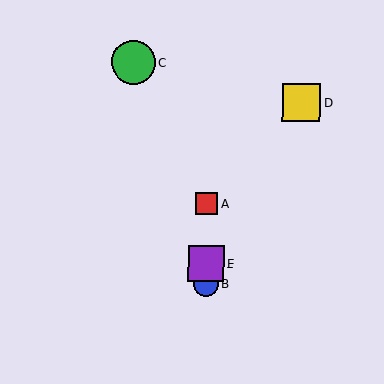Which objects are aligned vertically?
Objects A, B, E are aligned vertically.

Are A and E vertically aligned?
Yes, both are at x≈207.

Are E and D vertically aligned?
No, E is at x≈206 and D is at x≈301.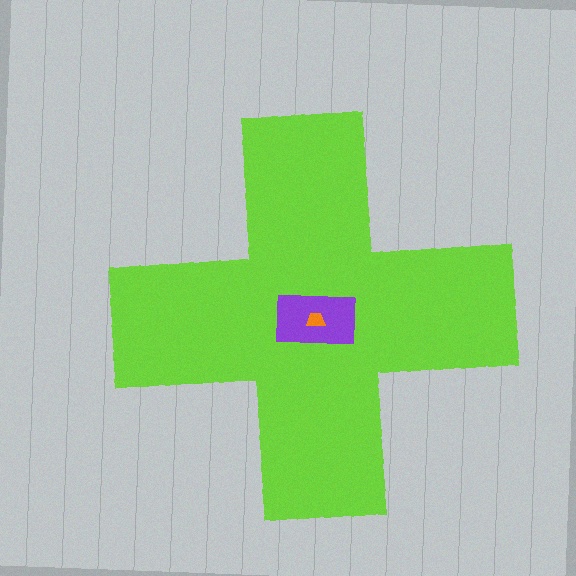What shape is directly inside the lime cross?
The purple rectangle.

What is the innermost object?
The orange trapezoid.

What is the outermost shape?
The lime cross.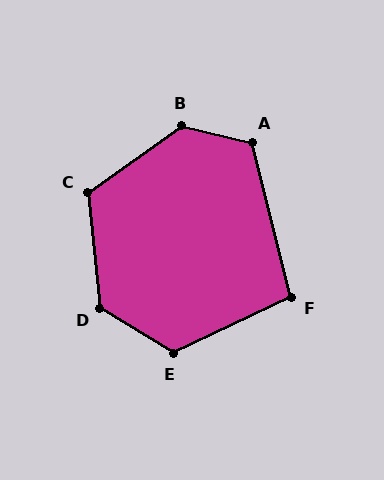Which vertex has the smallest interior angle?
F, at approximately 101 degrees.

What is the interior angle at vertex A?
Approximately 117 degrees (obtuse).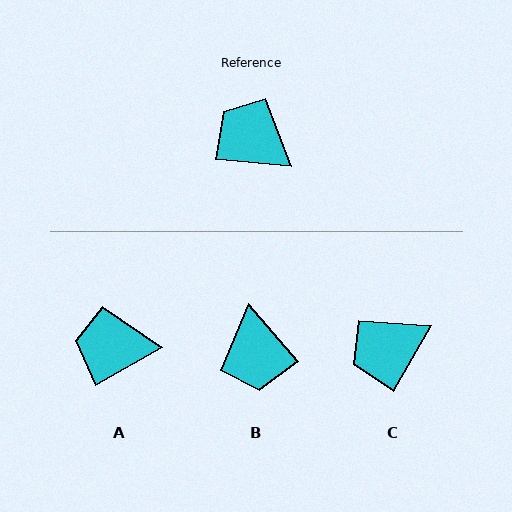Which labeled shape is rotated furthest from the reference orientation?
B, about 136 degrees away.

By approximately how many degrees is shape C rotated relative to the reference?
Approximately 65 degrees counter-clockwise.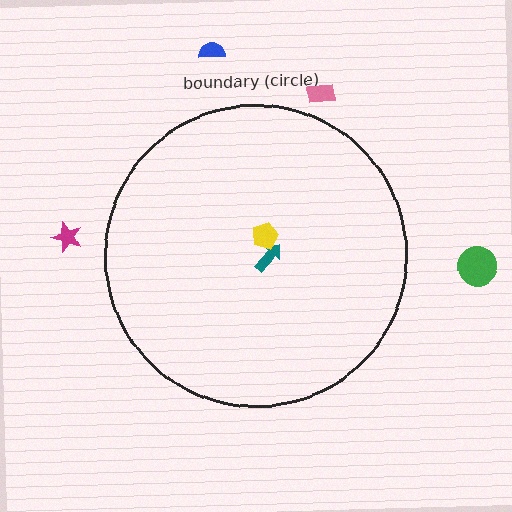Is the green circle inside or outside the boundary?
Outside.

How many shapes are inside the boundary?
2 inside, 4 outside.